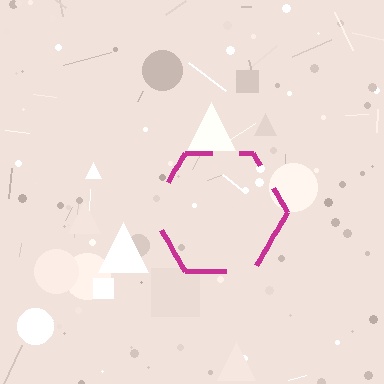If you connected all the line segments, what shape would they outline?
They would outline a hexagon.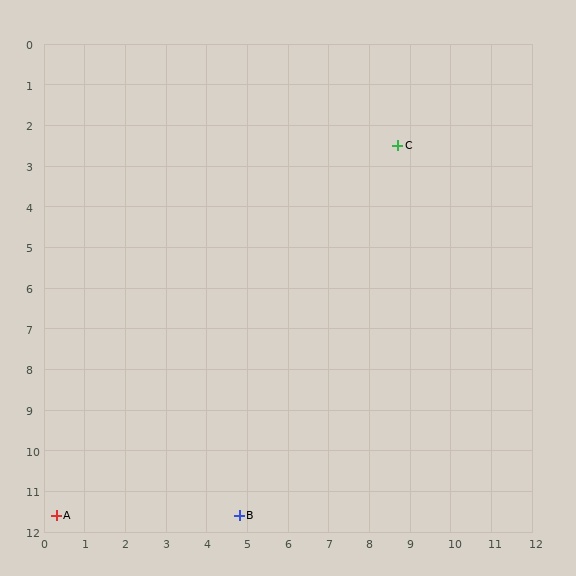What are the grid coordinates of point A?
Point A is at approximately (0.3, 11.6).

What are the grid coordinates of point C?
Point C is at approximately (8.7, 2.5).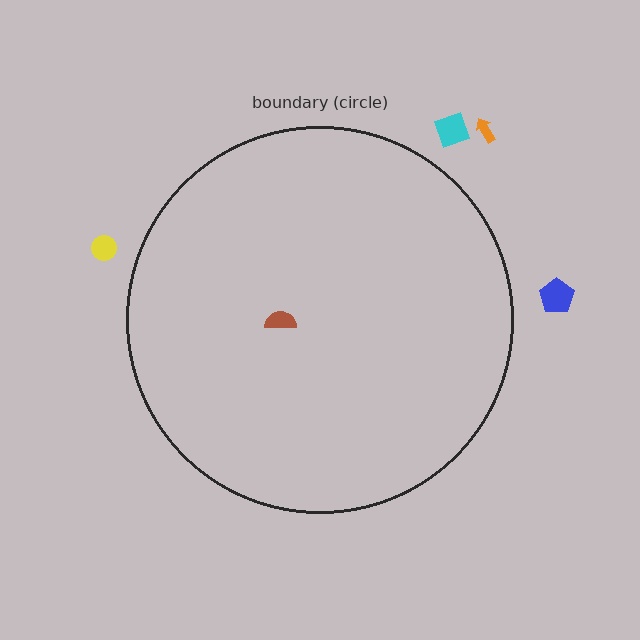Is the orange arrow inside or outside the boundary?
Outside.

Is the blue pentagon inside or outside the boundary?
Outside.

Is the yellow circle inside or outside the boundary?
Outside.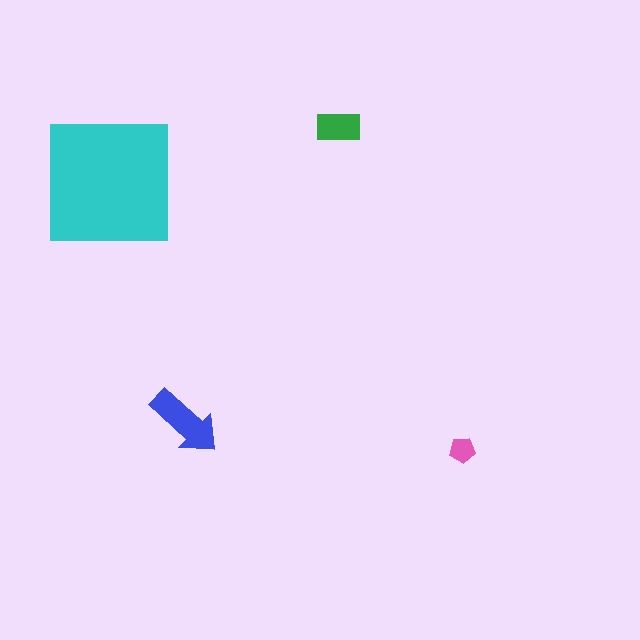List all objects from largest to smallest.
The cyan square, the blue arrow, the green rectangle, the pink pentagon.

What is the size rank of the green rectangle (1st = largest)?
3rd.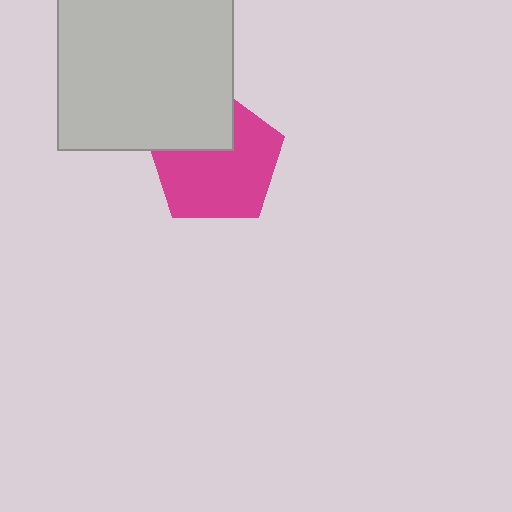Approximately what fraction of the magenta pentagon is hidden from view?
Roughly 30% of the magenta pentagon is hidden behind the light gray square.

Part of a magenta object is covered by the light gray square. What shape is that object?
It is a pentagon.